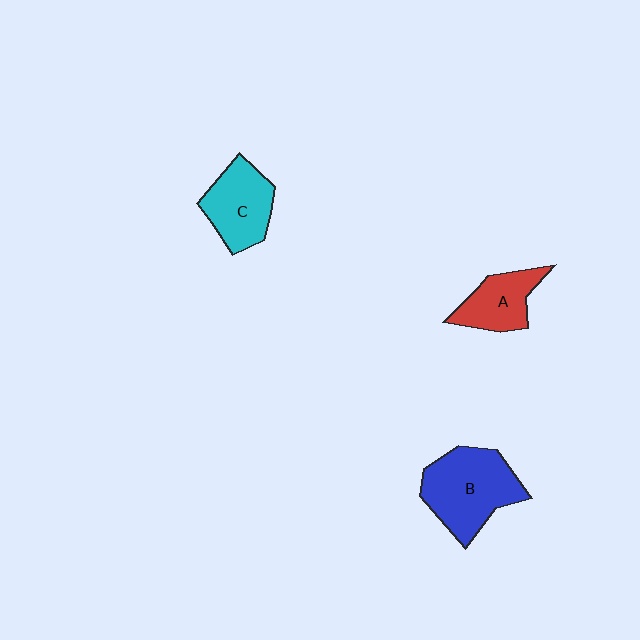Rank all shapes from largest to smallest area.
From largest to smallest: B (blue), C (cyan), A (red).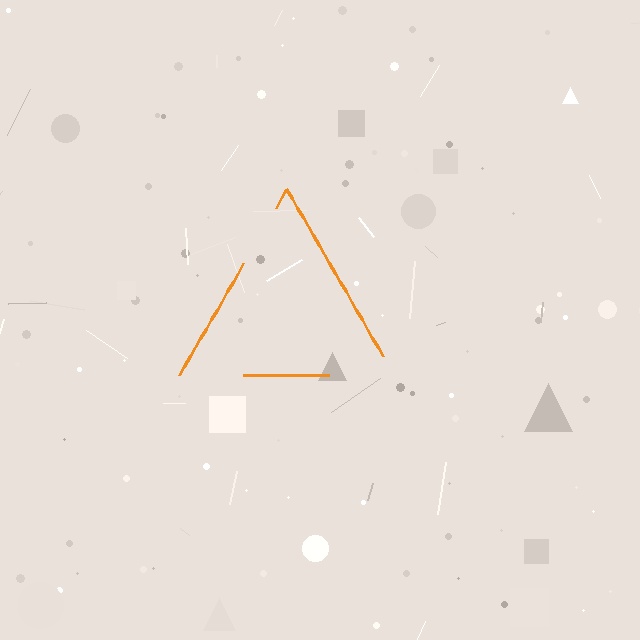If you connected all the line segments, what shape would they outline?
They would outline a triangle.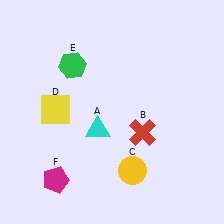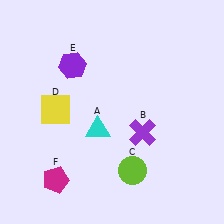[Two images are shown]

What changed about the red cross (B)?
In Image 1, B is red. In Image 2, it changed to purple.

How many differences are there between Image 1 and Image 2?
There are 3 differences between the two images.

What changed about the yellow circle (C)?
In Image 1, C is yellow. In Image 2, it changed to lime.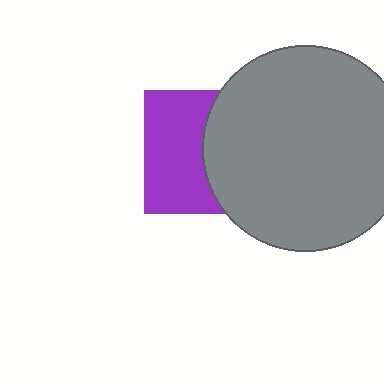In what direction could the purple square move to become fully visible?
The purple square could move left. That would shift it out from behind the gray circle entirely.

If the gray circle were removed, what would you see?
You would see the complete purple square.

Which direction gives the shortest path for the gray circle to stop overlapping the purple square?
Moving right gives the shortest separation.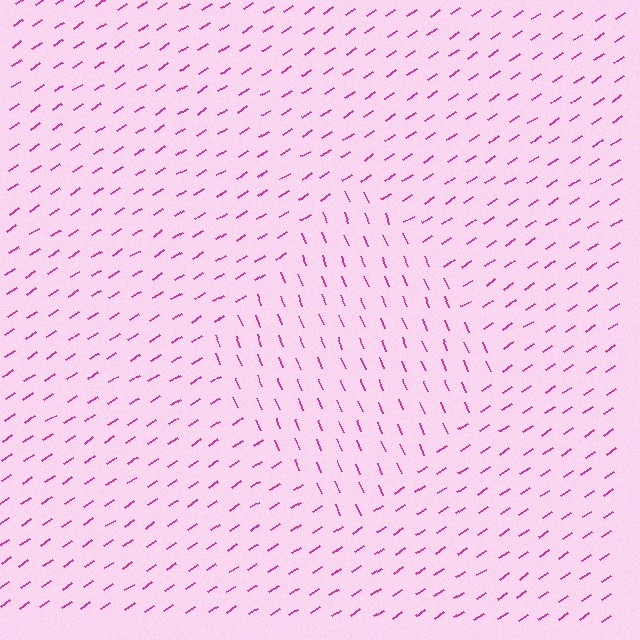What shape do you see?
I see a diamond.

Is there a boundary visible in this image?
Yes, there is a texture boundary formed by a change in line orientation.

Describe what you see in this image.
The image is filled with small magenta line segments. A diamond region in the image has lines oriented differently from the surrounding lines, creating a visible texture boundary.